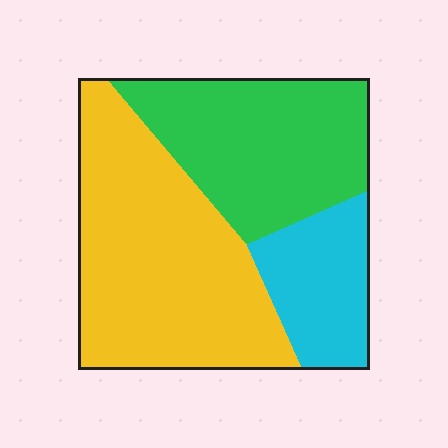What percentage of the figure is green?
Green takes up about one third (1/3) of the figure.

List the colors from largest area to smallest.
From largest to smallest: yellow, green, cyan.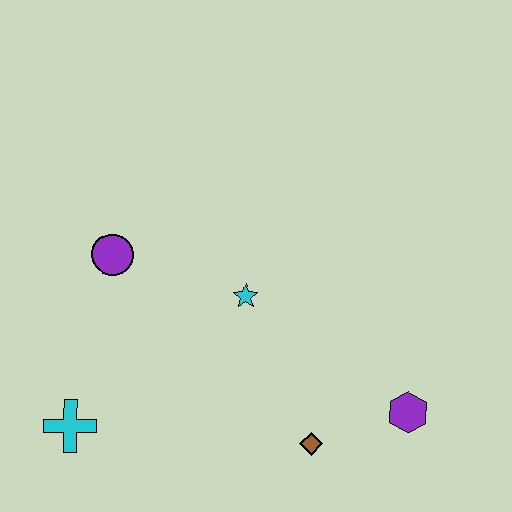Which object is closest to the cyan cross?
The purple circle is closest to the cyan cross.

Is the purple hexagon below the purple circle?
Yes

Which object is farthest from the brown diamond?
The purple circle is farthest from the brown diamond.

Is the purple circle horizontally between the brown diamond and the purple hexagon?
No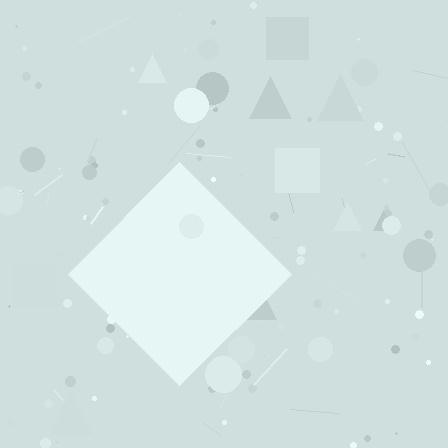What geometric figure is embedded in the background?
A diamond is embedded in the background.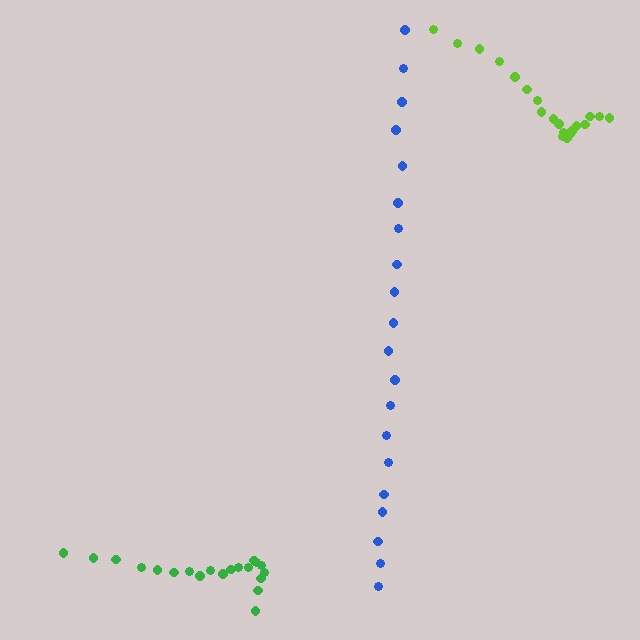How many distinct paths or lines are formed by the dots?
There are 3 distinct paths.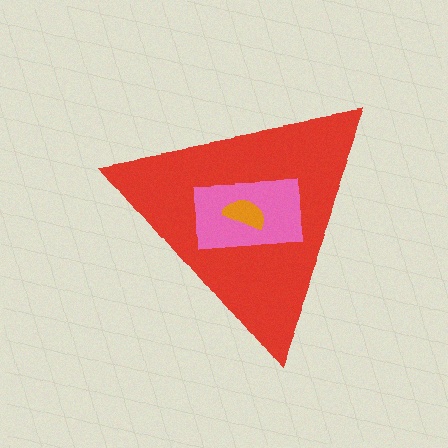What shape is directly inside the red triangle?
The pink rectangle.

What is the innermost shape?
The orange semicircle.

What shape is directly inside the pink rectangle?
The orange semicircle.